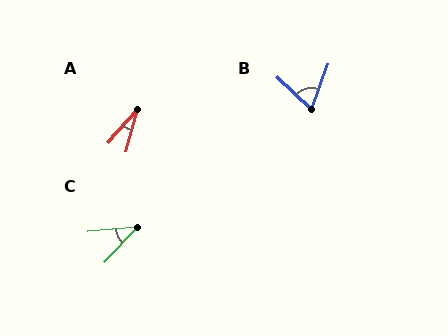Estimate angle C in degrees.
Approximately 42 degrees.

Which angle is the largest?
B, at approximately 66 degrees.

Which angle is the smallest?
A, at approximately 27 degrees.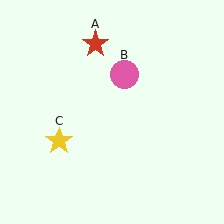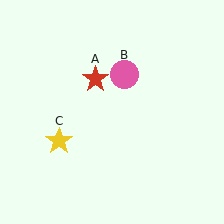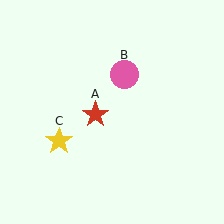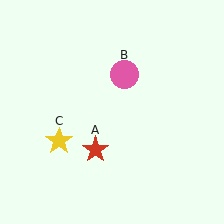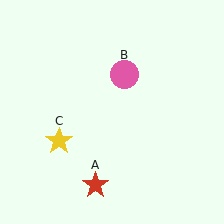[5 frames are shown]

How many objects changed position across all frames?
1 object changed position: red star (object A).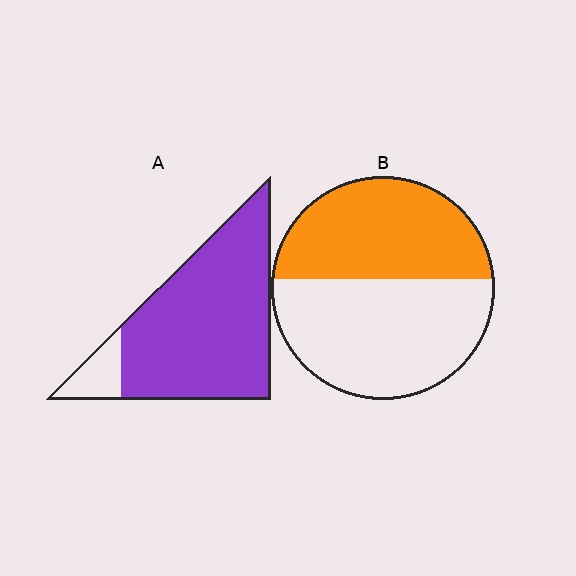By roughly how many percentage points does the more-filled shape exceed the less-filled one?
By roughly 45 percentage points (A over B).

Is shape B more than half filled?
No.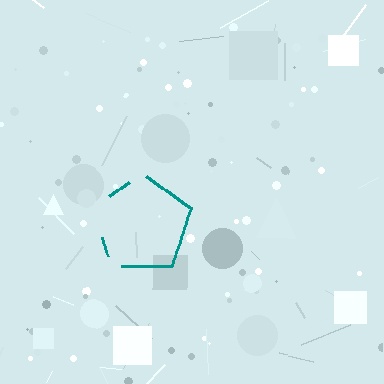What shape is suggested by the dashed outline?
The dashed outline suggests a pentagon.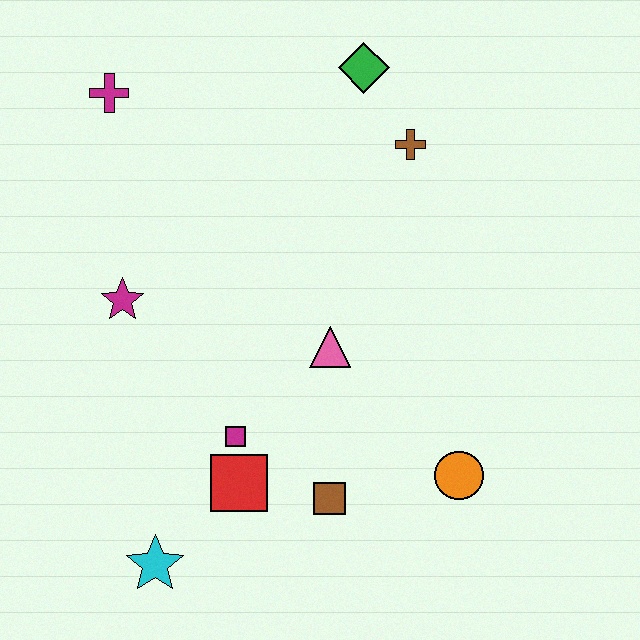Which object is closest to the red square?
The magenta square is closest to the red square.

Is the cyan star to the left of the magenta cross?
No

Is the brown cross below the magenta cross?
Yes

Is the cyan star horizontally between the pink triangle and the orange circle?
No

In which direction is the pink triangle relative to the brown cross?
The pink triangle is below the brown cross.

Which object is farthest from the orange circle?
The magenta cross is farthest from the orange circle.